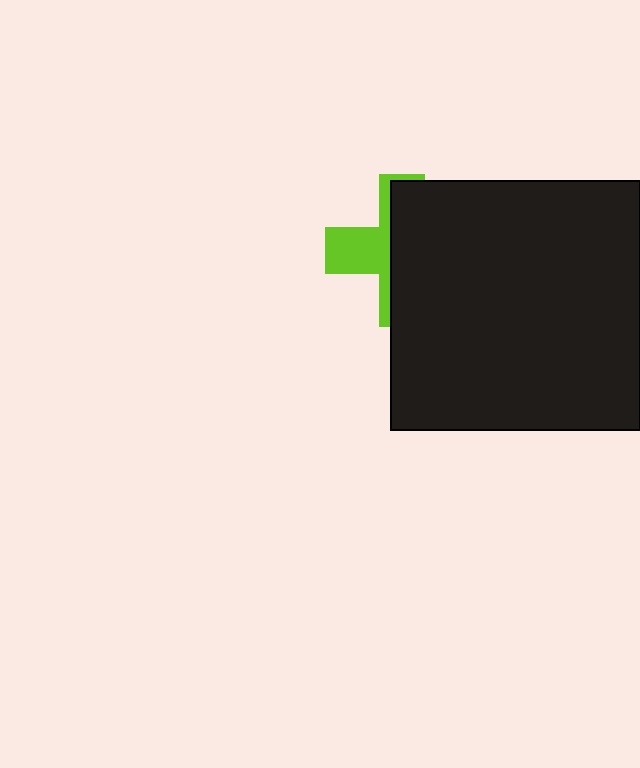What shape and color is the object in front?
The object in front is a black square.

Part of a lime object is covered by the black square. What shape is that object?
It is a cross.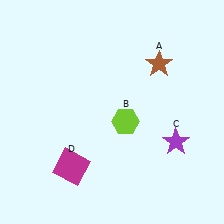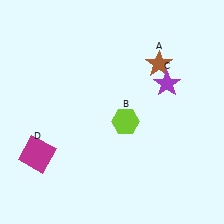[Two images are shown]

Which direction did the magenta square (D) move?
The magenta square (D) moved left.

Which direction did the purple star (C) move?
The purple star (C) moved up.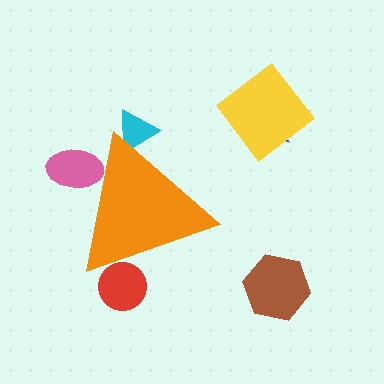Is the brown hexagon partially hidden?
No, the brown hexagon is fully visible.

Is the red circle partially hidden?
Yes, the red circle is partially hidden behind the orange triangle.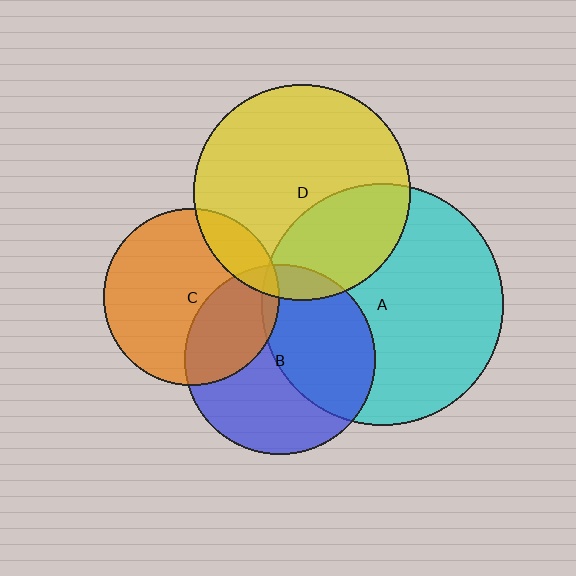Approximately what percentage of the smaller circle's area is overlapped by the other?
Approximately 15%.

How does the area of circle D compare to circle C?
Approximately 1.5 times.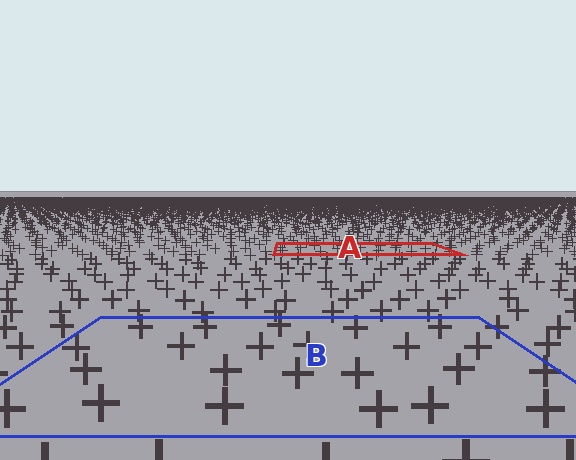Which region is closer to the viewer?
Region B is closer. The texture elements there are larger and more spread out.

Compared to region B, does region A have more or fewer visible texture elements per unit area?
Region A has more texture elements per unit area — they are packed more densely because it is farther away.